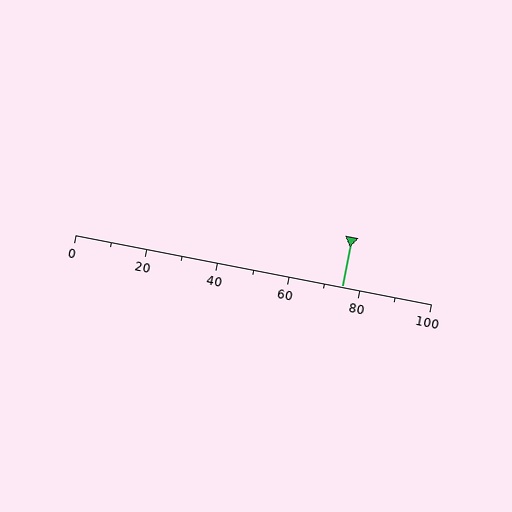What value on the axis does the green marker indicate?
The marker indicates approximately 75.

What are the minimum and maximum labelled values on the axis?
The axis runs from 0 to 100.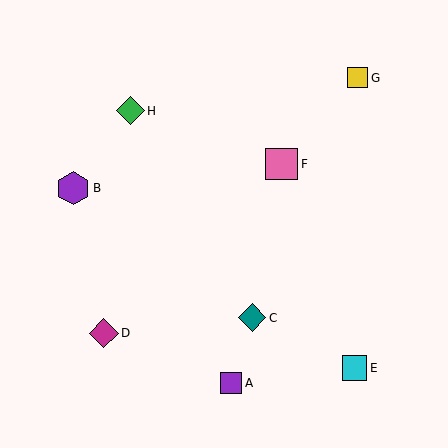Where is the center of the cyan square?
The center of the cyan square is at (355, 368).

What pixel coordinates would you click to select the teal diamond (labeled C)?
Click at (252, 318) to select the teal diamond C.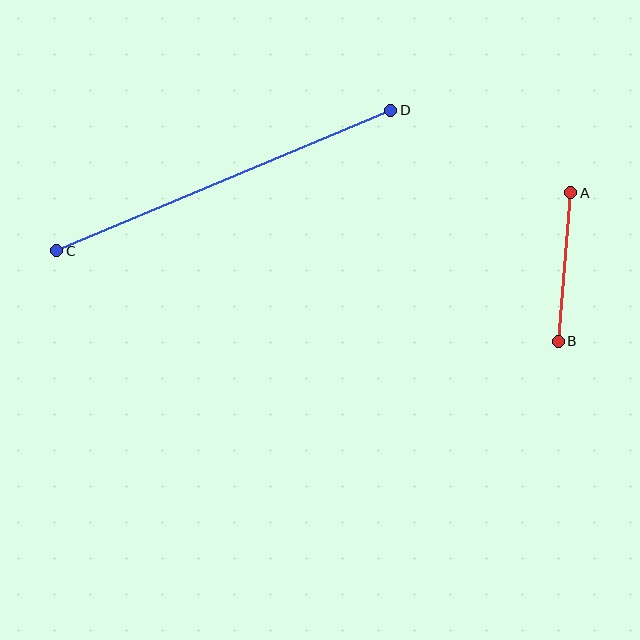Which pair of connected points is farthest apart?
Points C and D are farthest apart.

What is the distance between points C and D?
The distance is approximately 362 pixels.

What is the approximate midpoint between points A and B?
The midpoint is at approximately (564, 267) pixels.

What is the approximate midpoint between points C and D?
The midpoint is at approximately (224, 180) pixels.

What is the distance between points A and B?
The distance is approximately 149 pixels.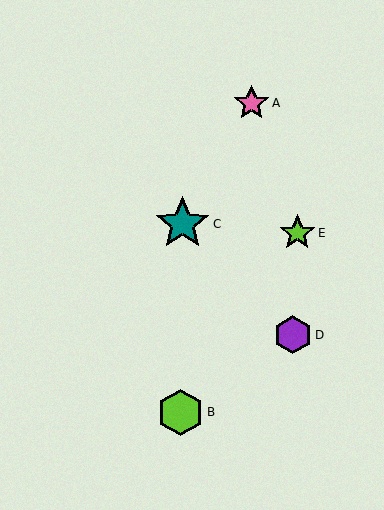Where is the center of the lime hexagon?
The center of the lime hexagon is at (181, 412).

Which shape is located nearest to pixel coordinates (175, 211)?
The teal star (labeled C) at (183, 224) is nearest to that location.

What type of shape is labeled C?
Shape C is a teal star.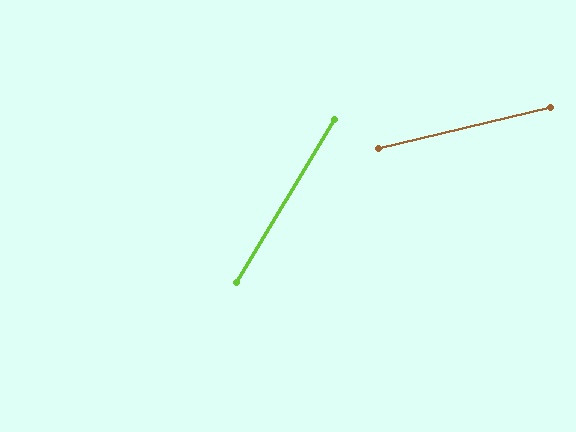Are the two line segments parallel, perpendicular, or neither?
Neither parallel nor perpendicular — they differ by about 45°.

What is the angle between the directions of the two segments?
Approximately 45 degrees.